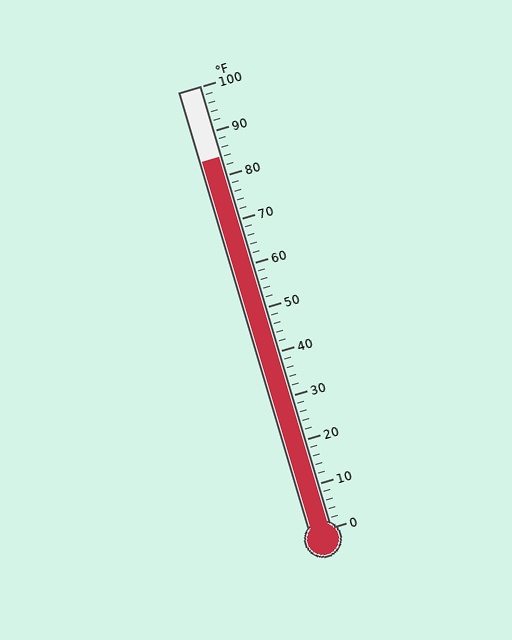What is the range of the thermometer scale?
The thermometer scale ranges from 0°F to 100°F.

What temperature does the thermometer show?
The thermometer shows approximately 84°F.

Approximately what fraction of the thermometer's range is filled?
The thermometer is filled to approximately 85% of its range.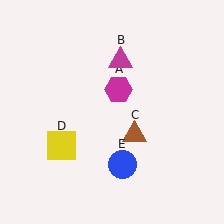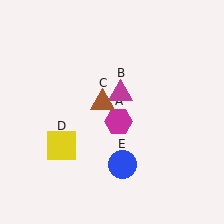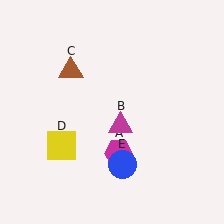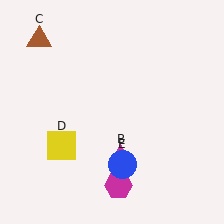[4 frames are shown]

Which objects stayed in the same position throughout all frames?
Yellow square (object D) and blue circle (object E) remained stationary.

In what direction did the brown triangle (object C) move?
The brown triangle (object C) moved up and to the left.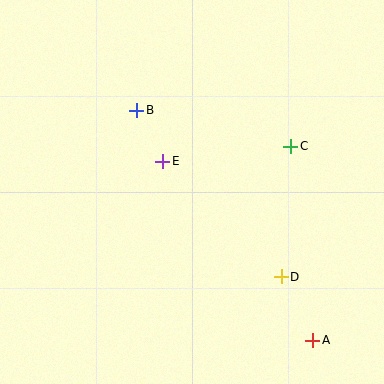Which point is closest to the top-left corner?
Point B is closest to the top-left corner.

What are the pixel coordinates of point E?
Point E is at (163, 161).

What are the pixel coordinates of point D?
Point D is at (281, 277).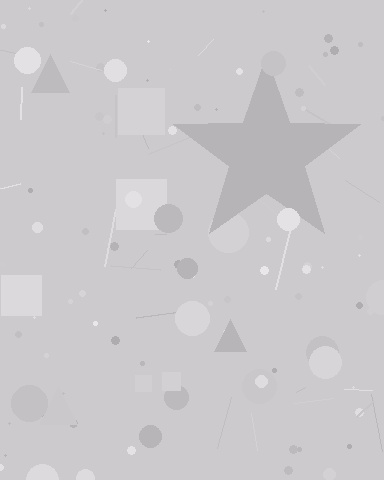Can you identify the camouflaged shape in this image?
The camouflaged shape is a star.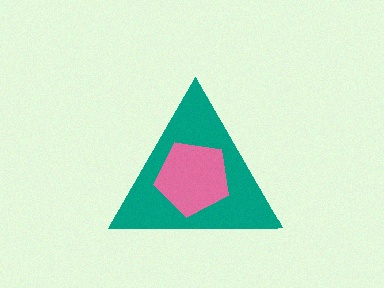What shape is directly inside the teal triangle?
The pink pentagon.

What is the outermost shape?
The teal triangle.